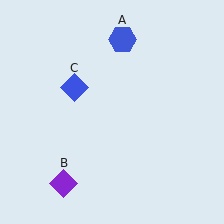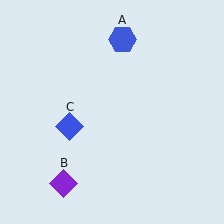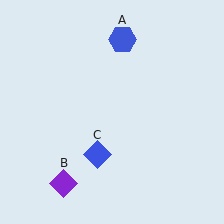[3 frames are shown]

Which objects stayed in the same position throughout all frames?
Blue hexagon (object A) and purple diamond (object B) remained stationary.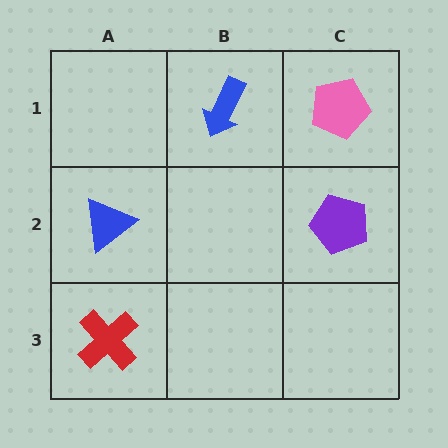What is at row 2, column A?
A blue triangle.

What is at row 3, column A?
A red cross.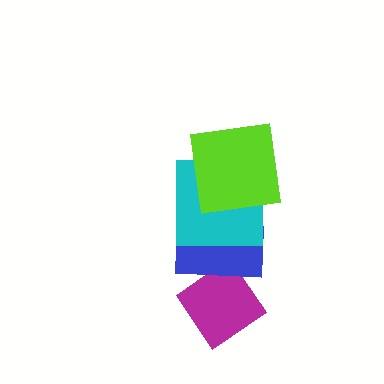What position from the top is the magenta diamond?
The magenta diamond is 4th from the top.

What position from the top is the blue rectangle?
The blue rectangle is 3rd from the top.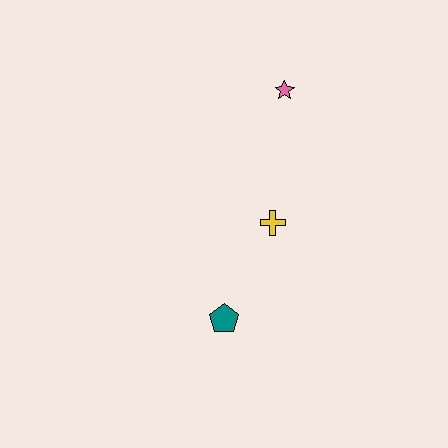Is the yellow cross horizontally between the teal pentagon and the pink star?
Yes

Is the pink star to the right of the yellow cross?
Yes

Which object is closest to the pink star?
The yellow cross is closest to the pink star.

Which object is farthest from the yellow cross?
The pink star is farthest from the yellow cross.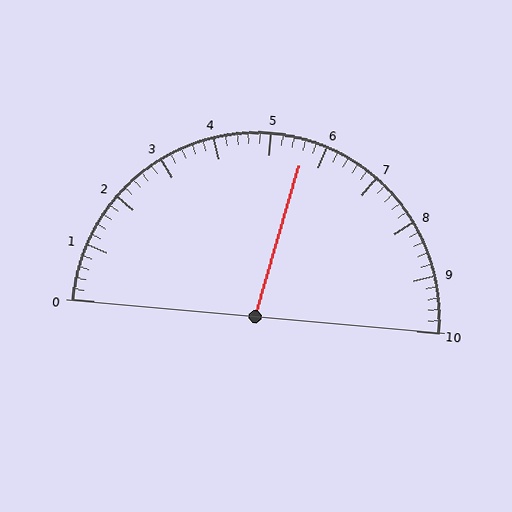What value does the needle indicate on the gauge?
The needle indicates approximately 5.6.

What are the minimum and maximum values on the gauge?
The gauge ranges from 0 to 10.